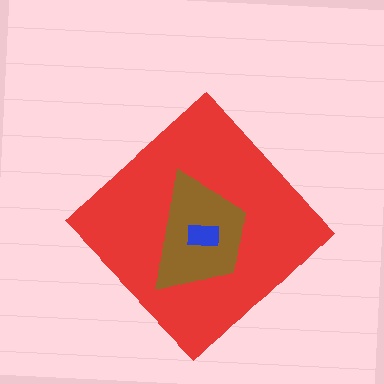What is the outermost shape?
The red diamond.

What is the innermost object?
The blue rectangle.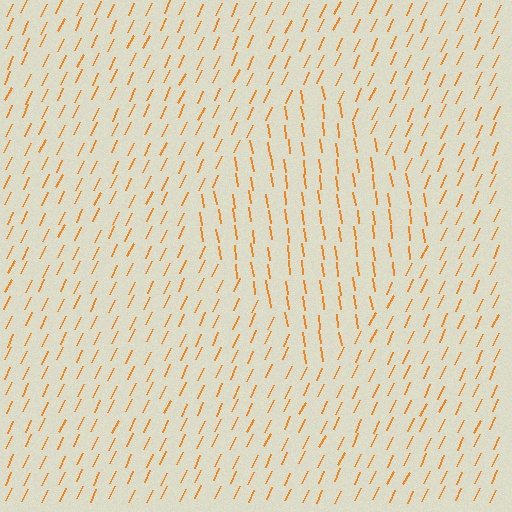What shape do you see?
I see a diamond.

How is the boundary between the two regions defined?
The boundary is defined purely by a change in line orientation (approximately 33 degrees difference). All lines are the same color and thickness.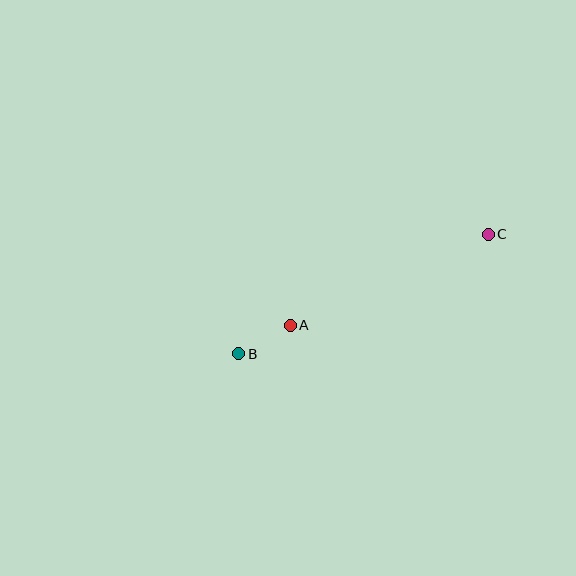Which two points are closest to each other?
Points A and B are closest to each other.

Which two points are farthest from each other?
Points B and C are farthest from each other.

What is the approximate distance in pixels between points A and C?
The distance between A and C is approximately 218 pixels.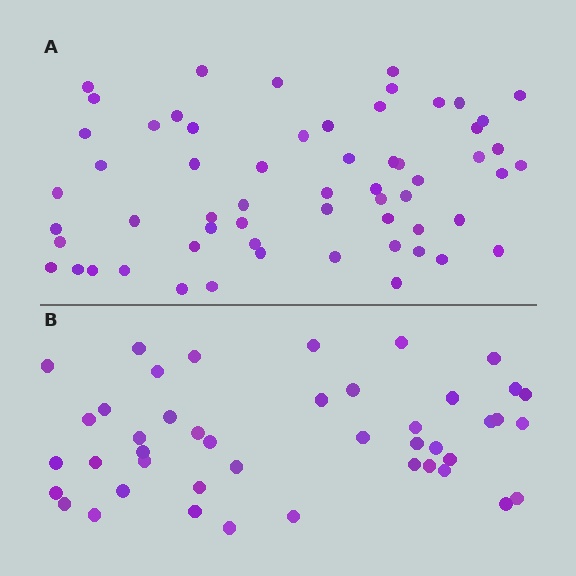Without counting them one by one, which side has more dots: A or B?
Region A (the top region) has more dots.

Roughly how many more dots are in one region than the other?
Region A has approximately 15 more dots than region B.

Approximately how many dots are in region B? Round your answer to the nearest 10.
About 40 dots. (The exact count is 44, which rounds to 40.)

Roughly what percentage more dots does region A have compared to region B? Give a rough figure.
About 35% more.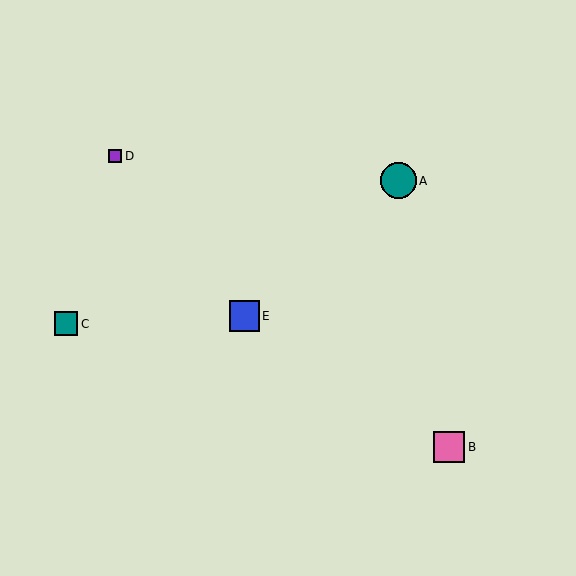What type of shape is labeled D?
Shape D is a purple square.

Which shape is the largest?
The teal circle (labeled A) is the largest.